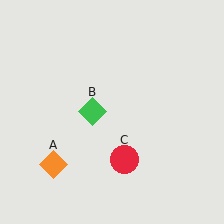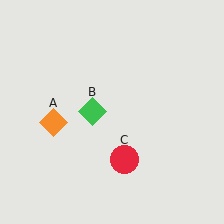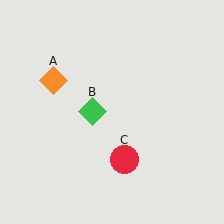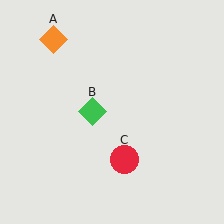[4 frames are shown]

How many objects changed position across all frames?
1 object changed position: orange diamond (object A).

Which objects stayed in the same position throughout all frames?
Green diamond (object B) and red circle (object C) remained stationary.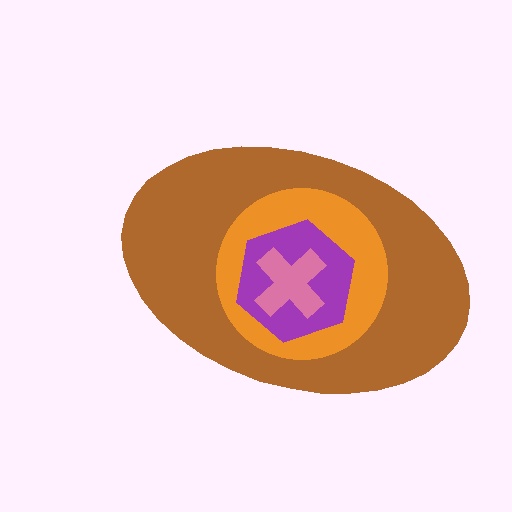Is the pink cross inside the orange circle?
Yes.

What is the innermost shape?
The pink cross.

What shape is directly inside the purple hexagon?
The pink cross.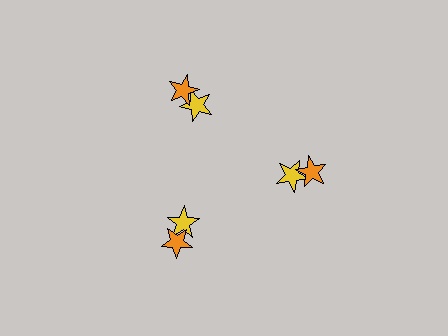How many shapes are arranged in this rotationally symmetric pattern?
There are 6 shapes, arranged in 3 groups of 2.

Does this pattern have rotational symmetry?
Yes, this pattern has 3-fold rotational symmetry. It looks the same after rotating 120 degrees around the center.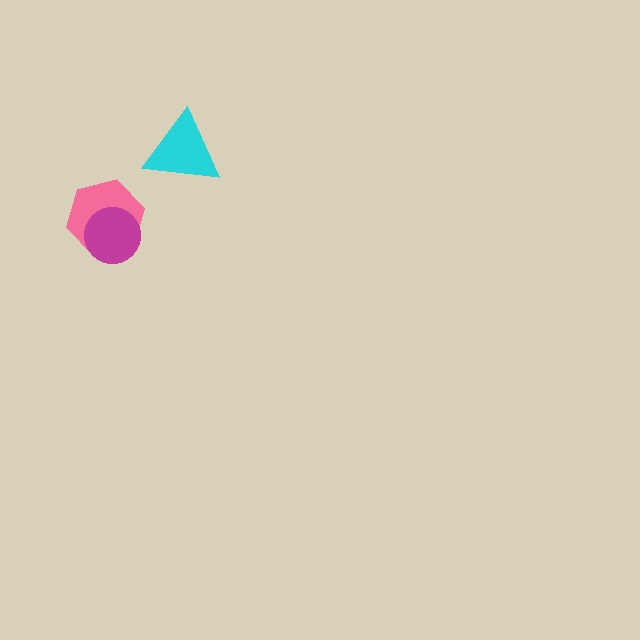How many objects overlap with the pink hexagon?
1 object overlaps with the pink hexagon.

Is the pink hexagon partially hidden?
Yes, it is partially covered by another shape.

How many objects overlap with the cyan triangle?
0 objects overlap with the cyan triangle.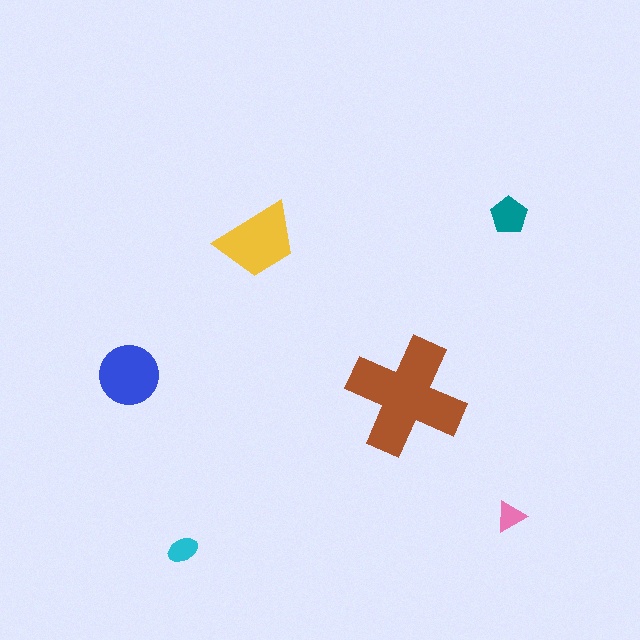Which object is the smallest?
The pink triangle.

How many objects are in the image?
There are 6 objects in the image.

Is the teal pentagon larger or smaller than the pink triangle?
Larger.